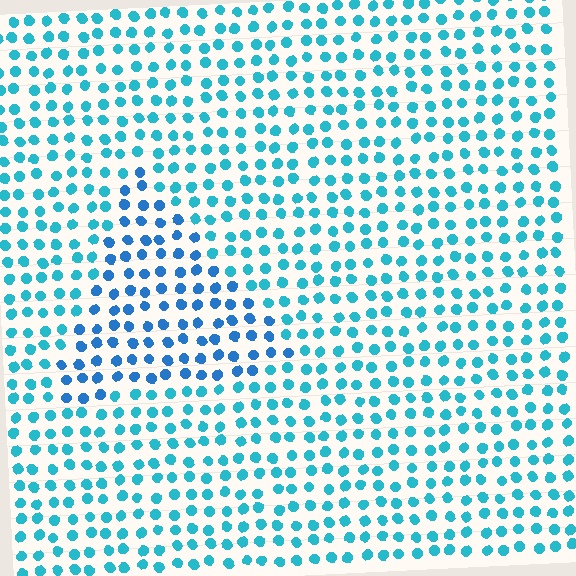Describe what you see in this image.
The image is filled with small cyan elements in a uniform arrangement. A triangle-shaped region is visible where the elements are tinted to a slightly different hue, forming a subtle color boundary.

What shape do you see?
I see a triangle.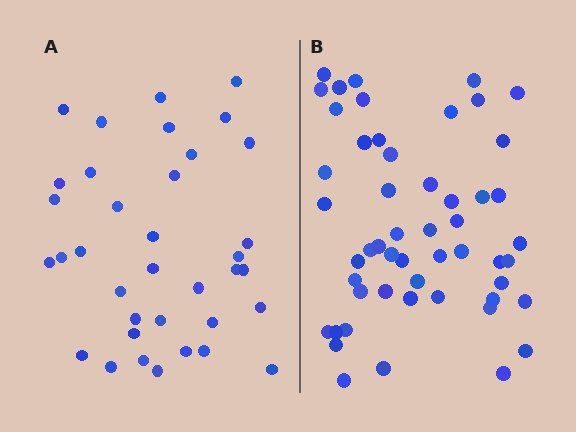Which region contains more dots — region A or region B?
Region B (the right region) has more dots.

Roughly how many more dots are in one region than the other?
Region B has approximately 15 more dots than region A.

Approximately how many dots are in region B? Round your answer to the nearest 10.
About 50 dots. (The exact count is 52, which rounds to 50.)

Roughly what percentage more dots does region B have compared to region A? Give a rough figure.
About 45% more.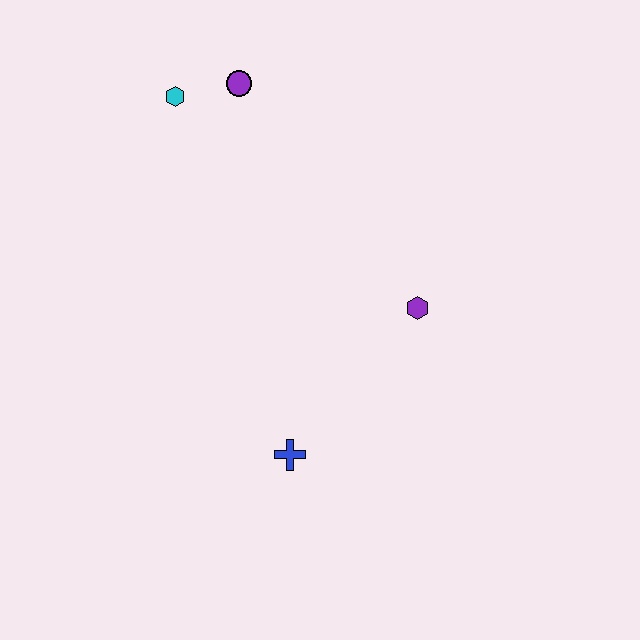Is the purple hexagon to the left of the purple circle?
No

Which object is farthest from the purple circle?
The blue cross is farthest from the purple circle.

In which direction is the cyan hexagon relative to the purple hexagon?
The cyan hexagon is to the left of the purple hexagon.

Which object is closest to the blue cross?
The purple hexagon is closest to the blue cross.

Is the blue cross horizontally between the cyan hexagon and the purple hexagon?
Yes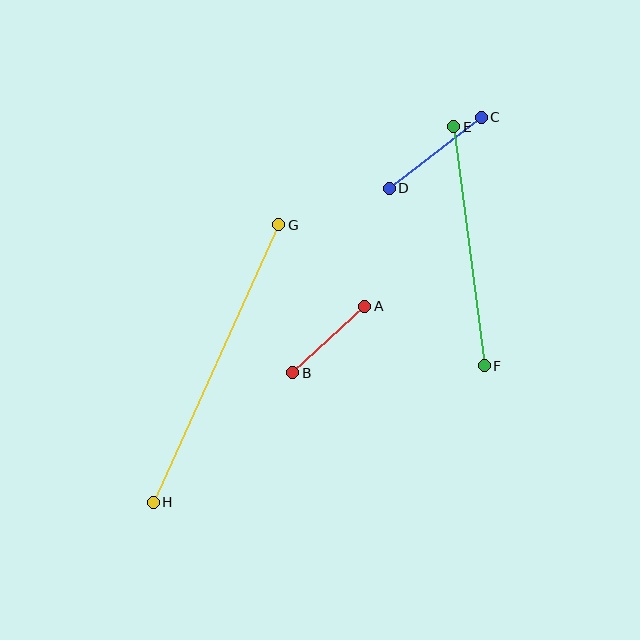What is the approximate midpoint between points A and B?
The midpoint is at approximately (329, 340) pixels.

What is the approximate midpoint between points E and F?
The midpoint is at approximately (469, 246) pixels.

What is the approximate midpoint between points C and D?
The midpoint is at approximately (435, 153) pixels.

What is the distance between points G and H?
The distance is approximately 304 pixels.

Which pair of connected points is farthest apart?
Points G and H are farthest apart.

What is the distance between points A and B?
The distance is approximately 98 pixels.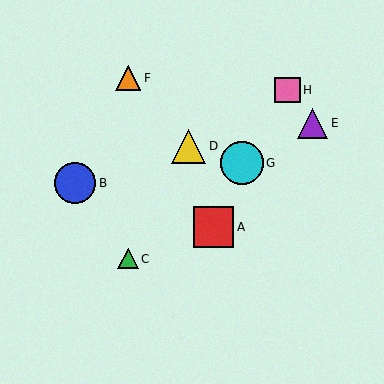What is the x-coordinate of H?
Object H is at x≈287.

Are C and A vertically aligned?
No, C is at x≈128 and A is at x≈214.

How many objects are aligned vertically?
2 objects (C, F) are aligned vertically.